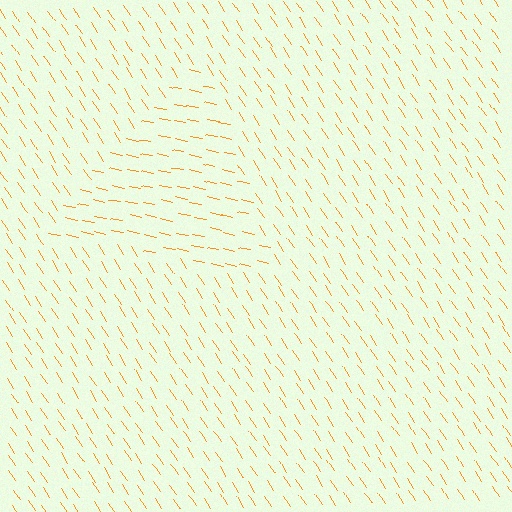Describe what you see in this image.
The image is filled with small orange line segments. A triangle region in the image has lines oriented differently from the surrounding lines, creating a visible texture boundary.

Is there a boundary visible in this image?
Yes, there is a texture boundary formed by a change in line orientation.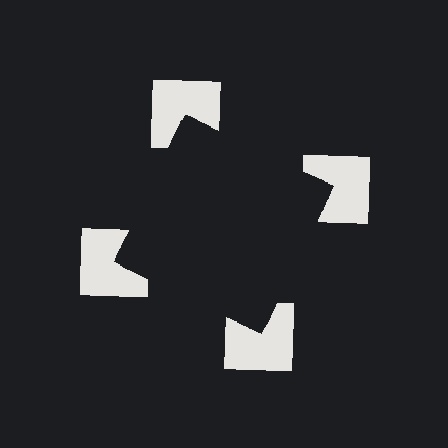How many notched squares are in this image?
There are 4 — one at each vertex of the illusory square.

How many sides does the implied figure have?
4 sides.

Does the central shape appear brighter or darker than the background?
It typically appears slightly darker than the background, even though no actual brightness change is drawn.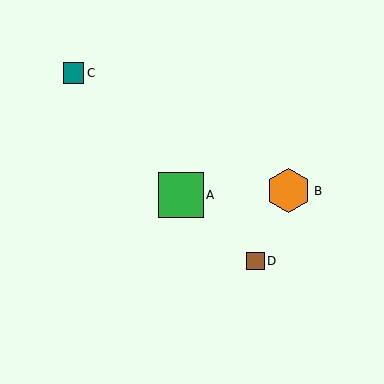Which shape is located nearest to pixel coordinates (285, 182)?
The orange hexagon (labeled B) at (288, 191) is nearest to that location.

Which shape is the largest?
The green square (labeled A) is the largest.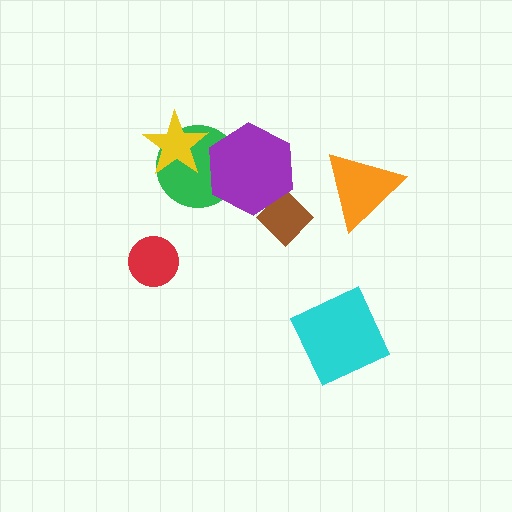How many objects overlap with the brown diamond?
1 object overlaps with the brown diamond.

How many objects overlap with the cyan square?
0 objects overlap with the cyan square.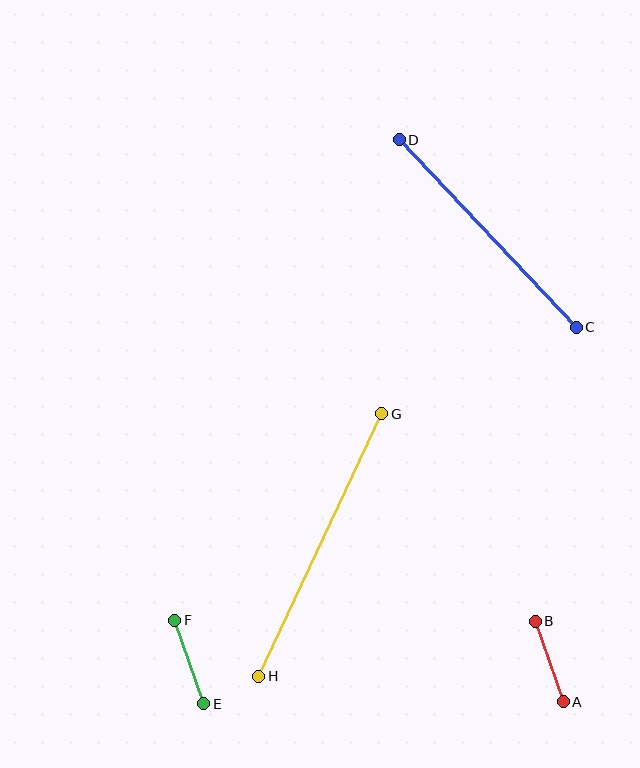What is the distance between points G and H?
The distance is approximately 290 pixels.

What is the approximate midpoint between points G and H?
The midpoint is at approximately (320, 545) pixels.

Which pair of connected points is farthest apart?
Points G and H are farthest apart.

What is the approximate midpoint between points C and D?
The midpoint is at approximately (488, 233) pixels.